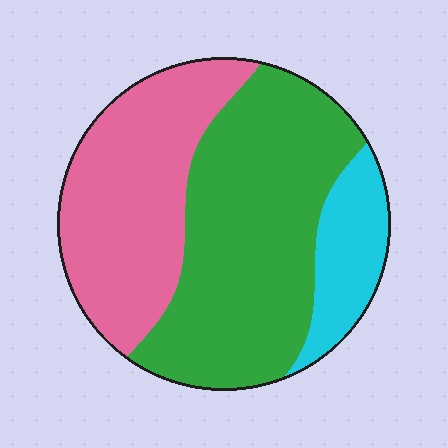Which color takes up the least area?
Cyan, at roughly 15%.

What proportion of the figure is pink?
Pink covers 36% of the figure.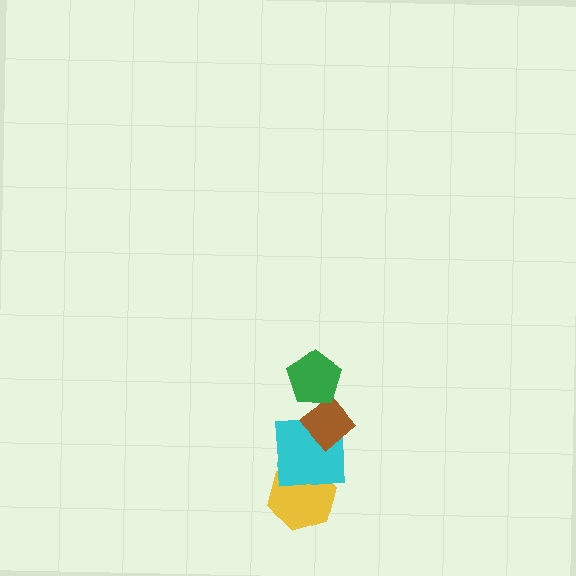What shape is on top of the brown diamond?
The green pentagon is on top of the brown diamond.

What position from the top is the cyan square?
The cyan square is 3rd from the top.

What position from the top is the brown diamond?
The brown diamond is 2nd from the top.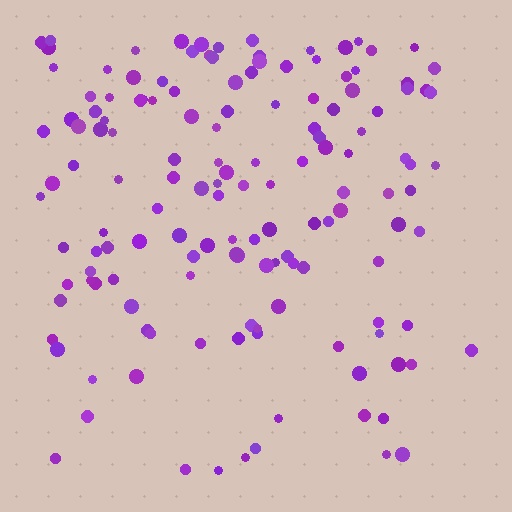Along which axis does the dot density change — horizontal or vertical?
Vertical.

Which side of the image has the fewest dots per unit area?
The bottom.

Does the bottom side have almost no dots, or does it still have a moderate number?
Still a moderate number, just noticeably fewer than the top.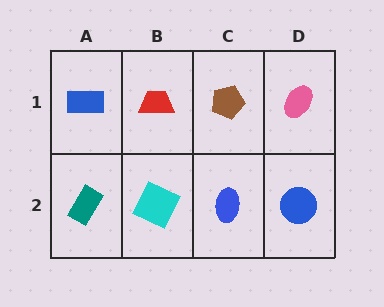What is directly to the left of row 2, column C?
A cyan square.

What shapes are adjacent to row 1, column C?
A blue ellipse (row 2, column C), a red trapezoid (row 1, column B), a pink ellipse (row 1, column D).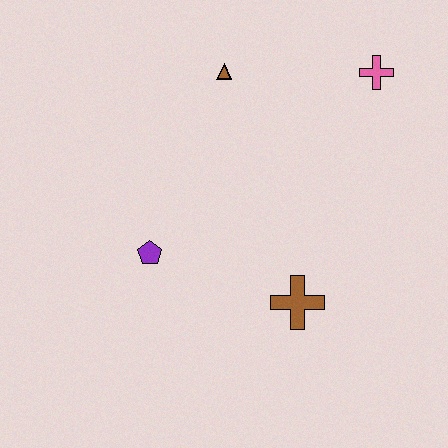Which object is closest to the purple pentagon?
The brown cross is closest to the purple pentagon.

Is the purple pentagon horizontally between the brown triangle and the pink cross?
No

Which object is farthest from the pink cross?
The purple pentagon is farthest from the pink cross.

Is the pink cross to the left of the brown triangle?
No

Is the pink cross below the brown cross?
No